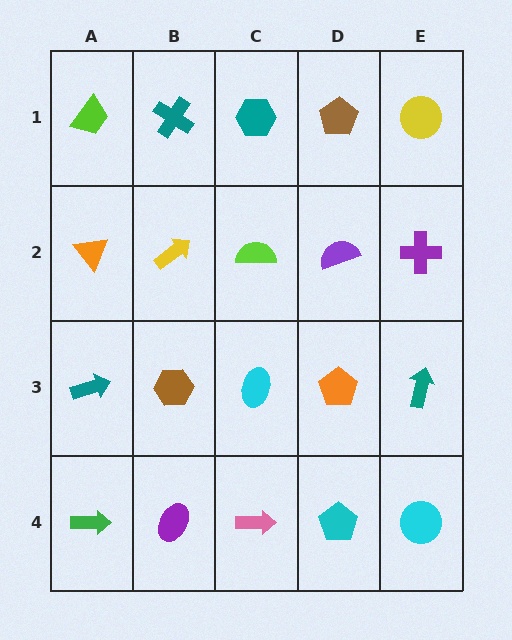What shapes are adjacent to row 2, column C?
A teal hexagon (row 1, column C), a cyan ellipse (row 3, column C), a yellow arrow (row 2, column B), a purple semicircle (row 2, column D).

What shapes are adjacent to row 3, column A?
An orange triangle (row 2, column A), a green arrow (row 4, column A), a brown hexagon (row 3, column B).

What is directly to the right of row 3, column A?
A brown hexagon.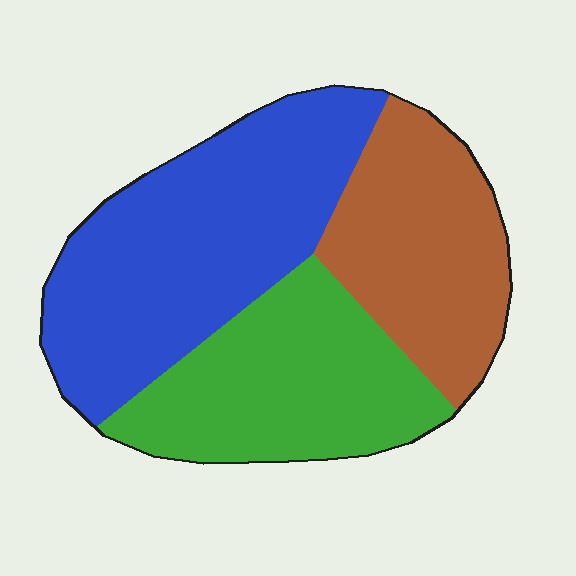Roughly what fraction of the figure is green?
Green covers roughly 30% of the figure.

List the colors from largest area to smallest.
From largest to smallest: blue, green, brown.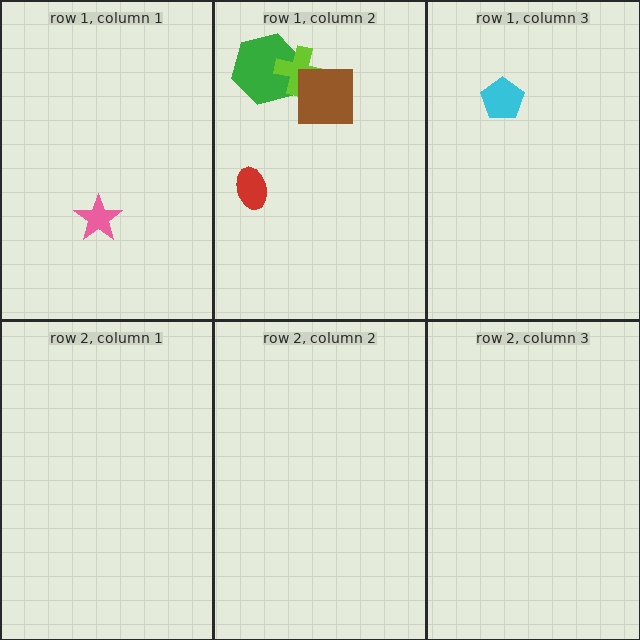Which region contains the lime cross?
The row 1, column 2 region.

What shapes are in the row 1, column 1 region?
The pink star.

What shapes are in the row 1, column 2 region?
The red ellipse, the green hexagon, the lime cross, the brown square.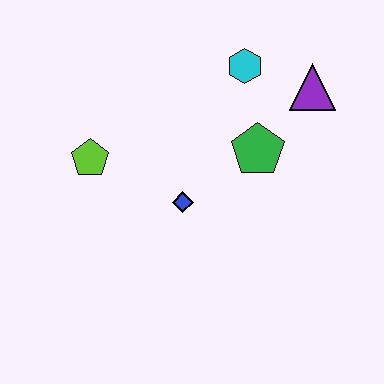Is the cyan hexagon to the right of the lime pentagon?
Yes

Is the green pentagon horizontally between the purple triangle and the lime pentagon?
Yes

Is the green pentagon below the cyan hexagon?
Yes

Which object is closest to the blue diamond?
The green pentagon is closest to the blue diamond.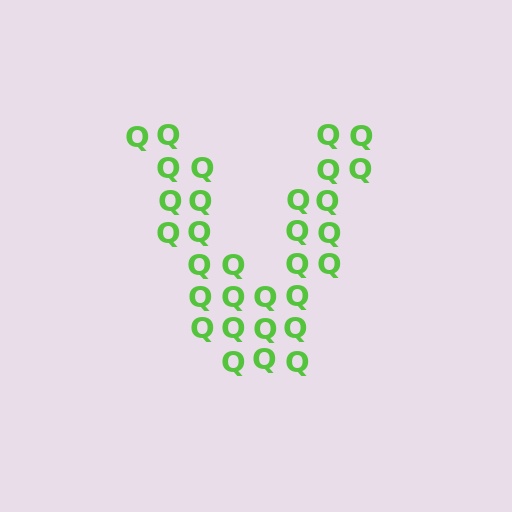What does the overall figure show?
The overall figure shows the letter V.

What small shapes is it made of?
It is made of small letter Q's.